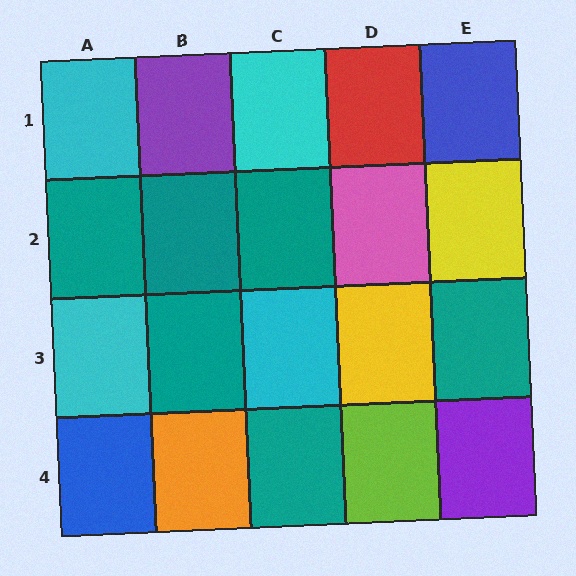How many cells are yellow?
2 cells are yellow.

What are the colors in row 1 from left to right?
Cyan, purple, cyan, red, blue.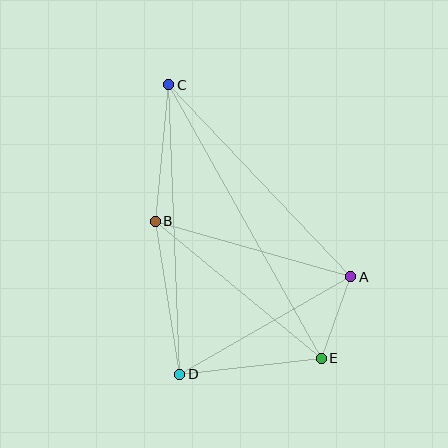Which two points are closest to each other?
Points A and E are closest to each other.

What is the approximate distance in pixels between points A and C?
The distance between A and C is approximately 265 pixels.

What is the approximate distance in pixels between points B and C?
The distance between B and C is approximately 137 pixels.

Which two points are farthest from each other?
Points C and E are farthest from each other.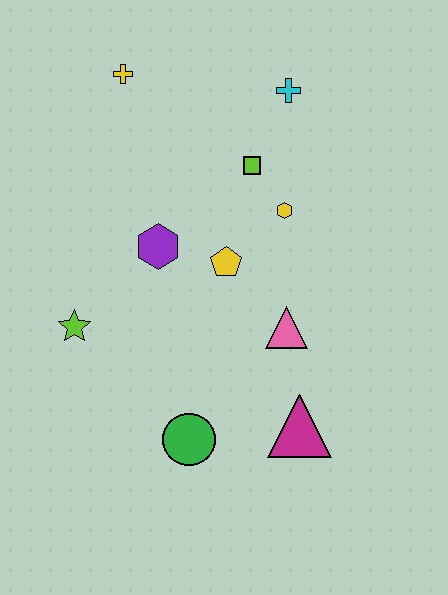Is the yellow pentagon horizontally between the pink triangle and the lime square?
No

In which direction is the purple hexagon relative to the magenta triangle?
The purple hexagon is above the magenta triangle.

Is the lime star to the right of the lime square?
No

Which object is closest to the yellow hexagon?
The lime square is closest to the yellow hexagon.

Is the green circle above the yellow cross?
No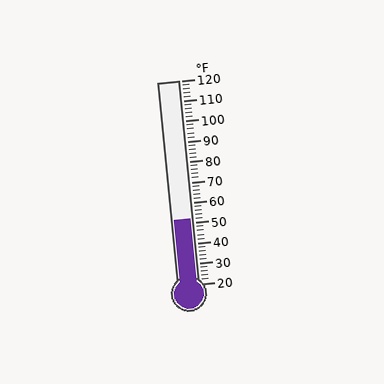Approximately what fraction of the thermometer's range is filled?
The thermometer is filled to approximately 30% of its range.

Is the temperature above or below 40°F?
The temperature is above 40°F.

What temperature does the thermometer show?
The thermometer shows approximately 52°F.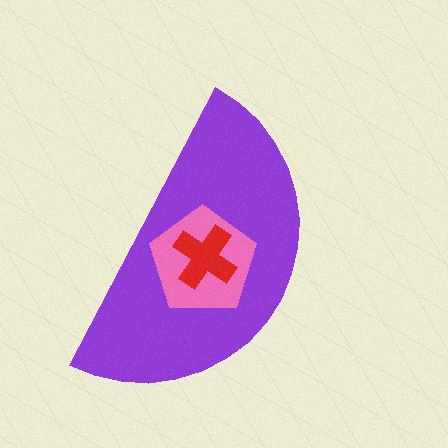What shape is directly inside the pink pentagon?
The red cross.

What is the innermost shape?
The red cross.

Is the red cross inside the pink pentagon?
Yes.